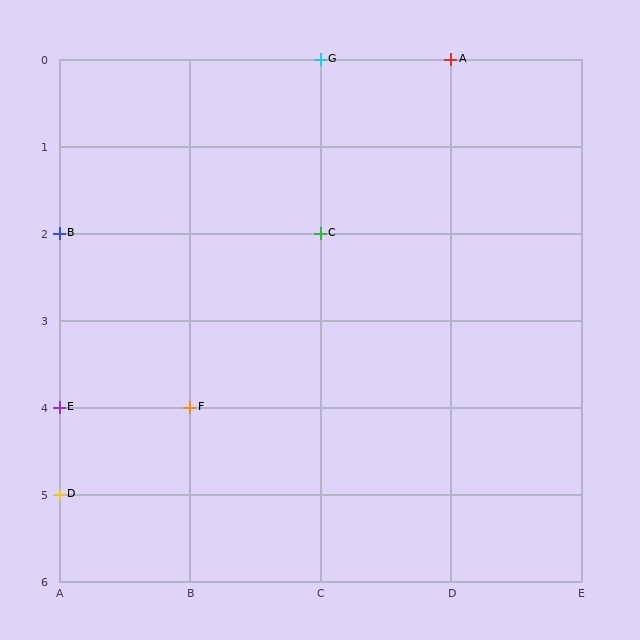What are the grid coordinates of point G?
Point G is at grid coordinates (C, 0).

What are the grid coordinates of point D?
Point D is at grid coordinates (A, 5).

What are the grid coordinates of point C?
Point C is at grid coordinates (C, 2).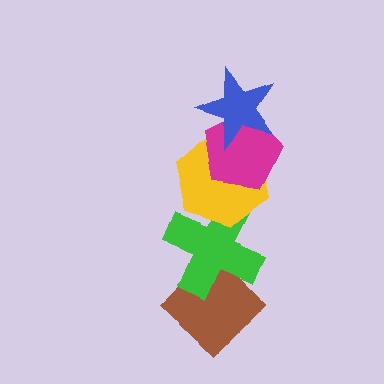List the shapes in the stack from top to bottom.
From top to bottom: the blue star, the magenta pentagon, the yellow hexagon, the green cross, the brown diamond.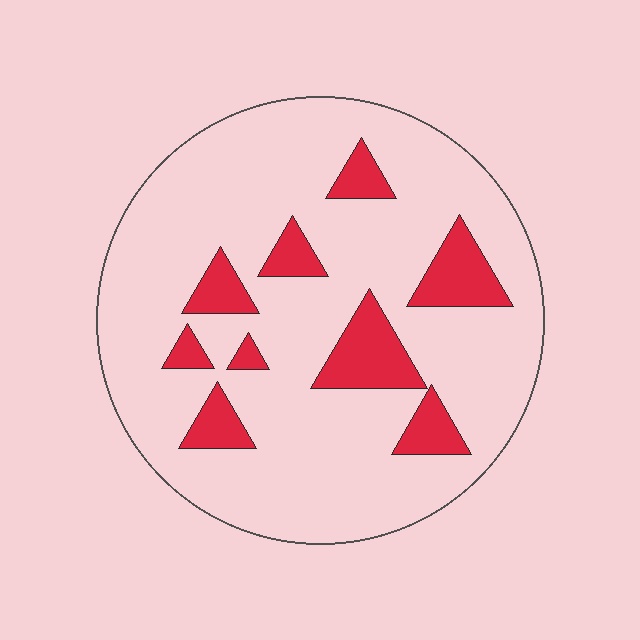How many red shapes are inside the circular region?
9.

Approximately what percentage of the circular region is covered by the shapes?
Approximately 15%.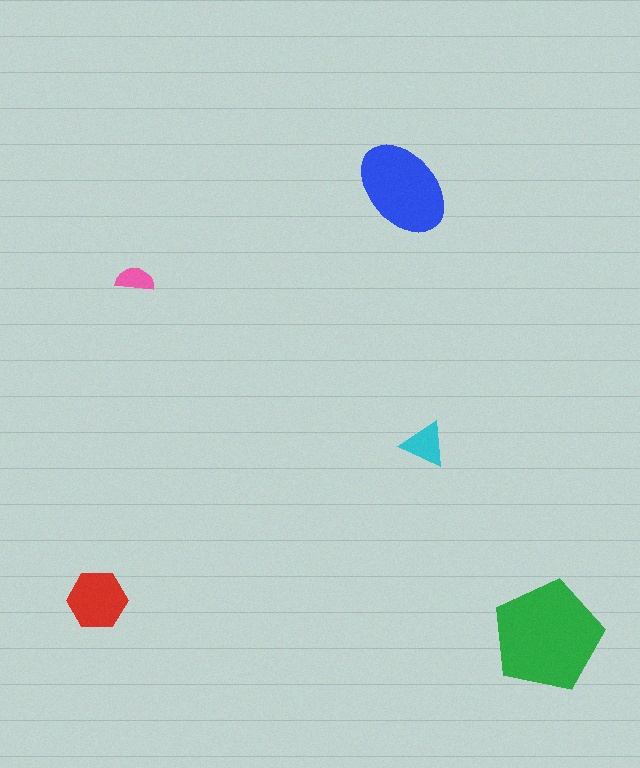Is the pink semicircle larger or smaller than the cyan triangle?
Smaller.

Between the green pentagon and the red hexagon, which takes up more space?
The green pentagon.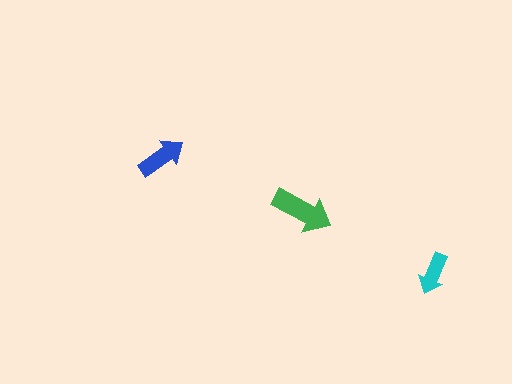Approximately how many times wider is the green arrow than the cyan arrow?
About 1.5 times wider.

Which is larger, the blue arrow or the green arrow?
The green one.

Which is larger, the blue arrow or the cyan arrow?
The blue one.